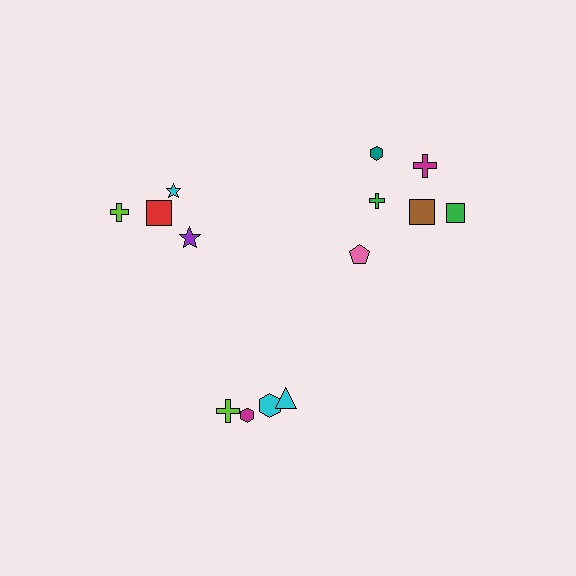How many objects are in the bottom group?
There are 4 objects.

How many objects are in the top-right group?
There are 6 objects.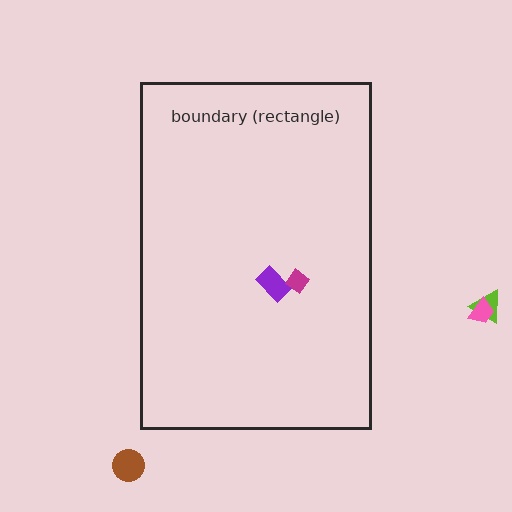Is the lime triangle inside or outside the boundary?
Outside.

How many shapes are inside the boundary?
2 inside, 3 outside.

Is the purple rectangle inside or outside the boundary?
Inside.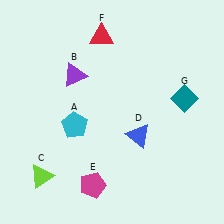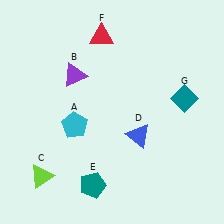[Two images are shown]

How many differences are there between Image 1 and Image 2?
There is 1 difference between the two images.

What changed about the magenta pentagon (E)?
In Image 1, E is magenta. In Image 2, it changed to teal.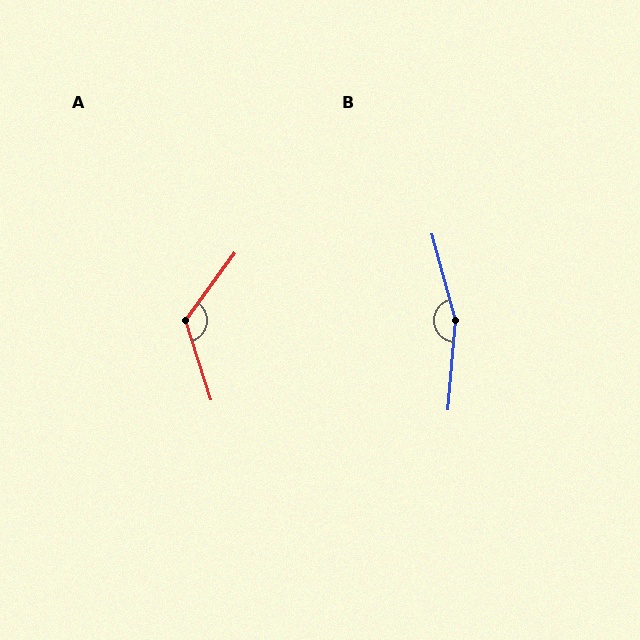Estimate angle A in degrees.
Approximately 126 degrees.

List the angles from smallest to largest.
A (126°), B (160°).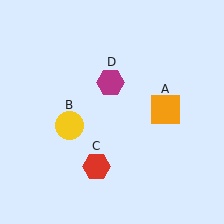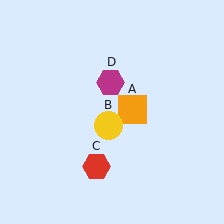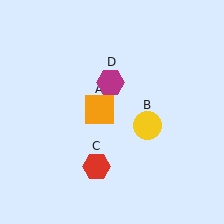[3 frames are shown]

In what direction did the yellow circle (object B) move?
The yellow circle (object B) moved right.